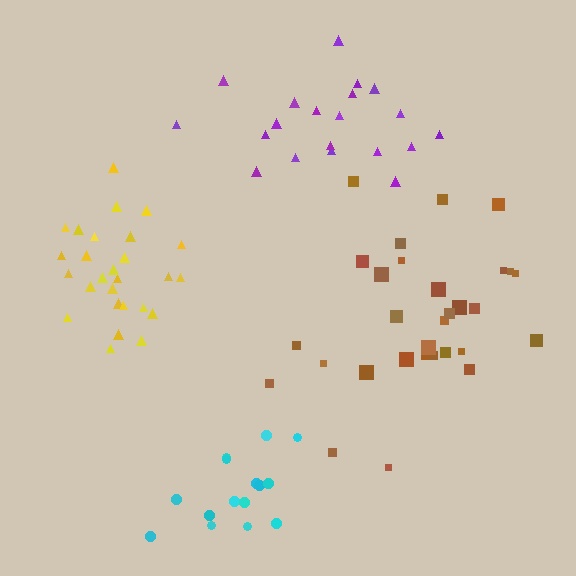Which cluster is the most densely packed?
Yellow.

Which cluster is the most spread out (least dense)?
Purple.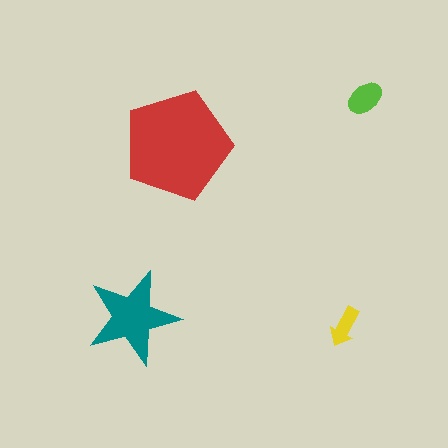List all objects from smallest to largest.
The yellow arrow, the lime ellipse, the teal star, the red pentagon.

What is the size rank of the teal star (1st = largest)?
2nd.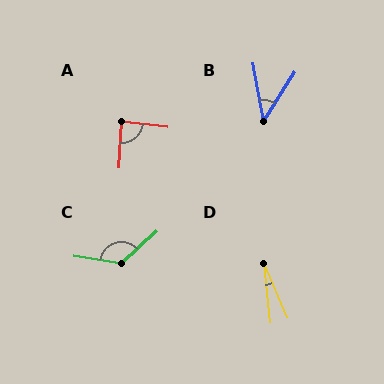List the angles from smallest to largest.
D (17°), B (42°), A (87°), C (128°).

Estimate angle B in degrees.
Approximately 42 degrees.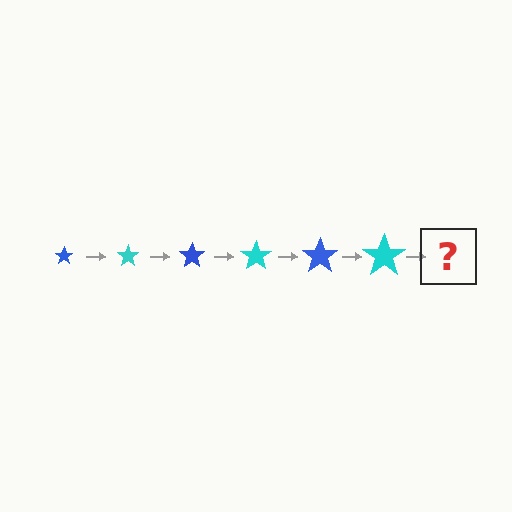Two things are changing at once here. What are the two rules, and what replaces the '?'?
The two rules are that the star grows larger each step and the color cycles through blue and cyan. The '?' should be a blue star, larger than the previous one.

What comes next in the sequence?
The next element should be a blue star, larger than the previous one.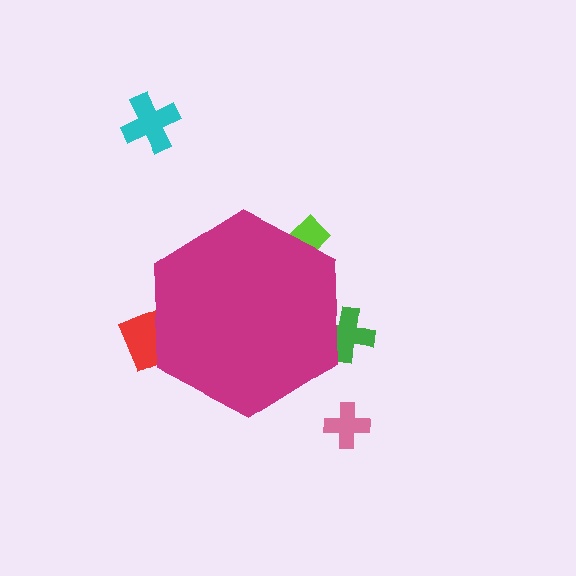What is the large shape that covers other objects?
A magenta hexagon.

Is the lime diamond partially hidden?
Yes, the lime diamond is partially hidden behind the magenta hexagon.